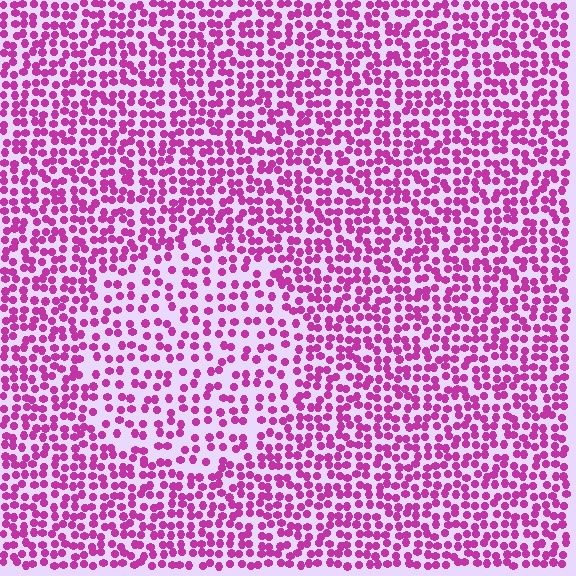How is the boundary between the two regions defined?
The boundary is defined by a change in element density (approximately 1.7x ratio). All elements are the same color, size, and shape.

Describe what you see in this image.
The image contains small magenta elements arranged at two different densities. A circle-shaped region is visible where the elements are less densely packed than the surrounding area.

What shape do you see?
I see a circle.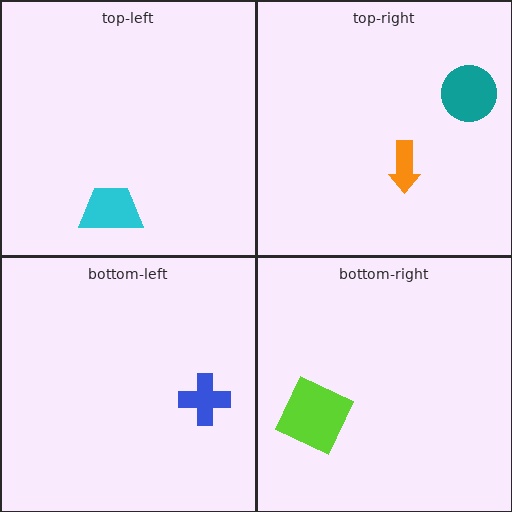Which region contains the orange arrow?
The top-right region.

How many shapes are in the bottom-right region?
1.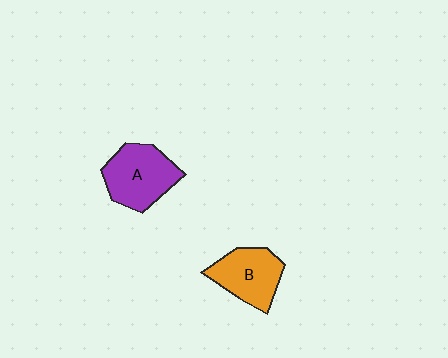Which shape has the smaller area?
Shape B (orange).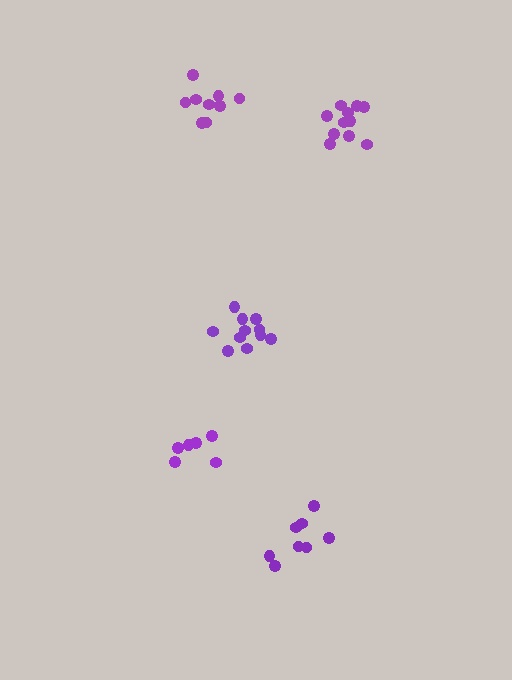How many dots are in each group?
Group 1: 11 dots, Group 2: 9 dots, Group 3: 11 dots, Group 4: 6 dots, Group 5: 8 dots (45 total).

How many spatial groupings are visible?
There are 5 spatial groupings.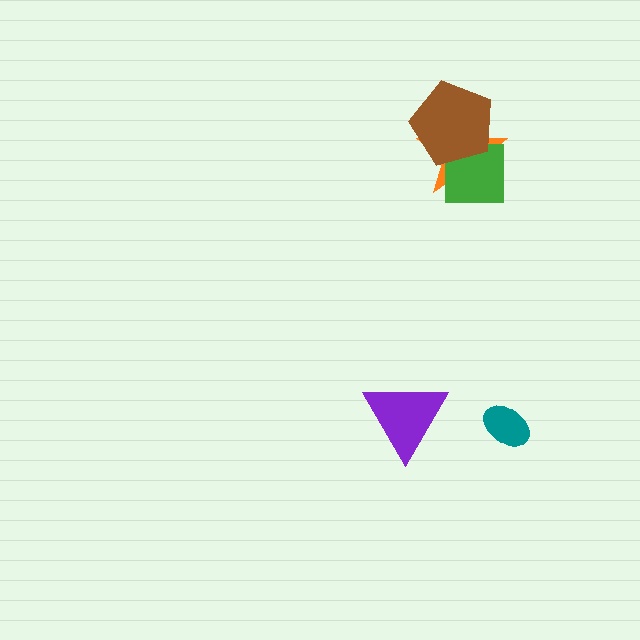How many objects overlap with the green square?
2 objects overlap with the green square.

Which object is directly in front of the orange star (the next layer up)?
The green square is directly in front of the orange star.